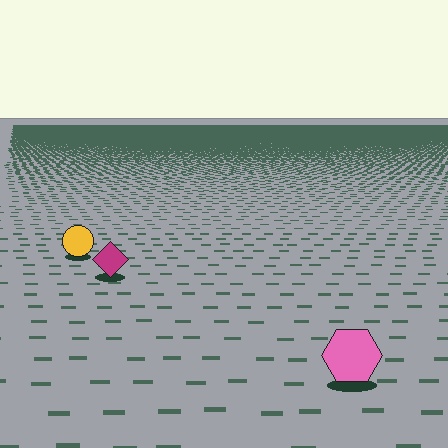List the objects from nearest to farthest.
From nearest to farthest: the pink hexagon, the magenta diamond, the yellow circle.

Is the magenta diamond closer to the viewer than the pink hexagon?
No. The pink hexagon is closer — you can tell from the texture gradient: the ground texture is coarser near it.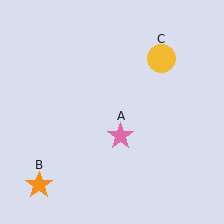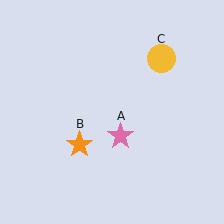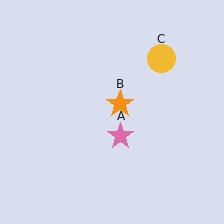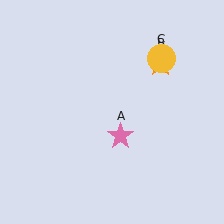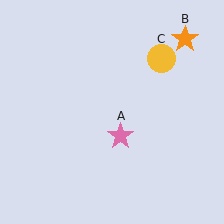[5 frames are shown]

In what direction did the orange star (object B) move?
The orange star (object B) moved up and to the right.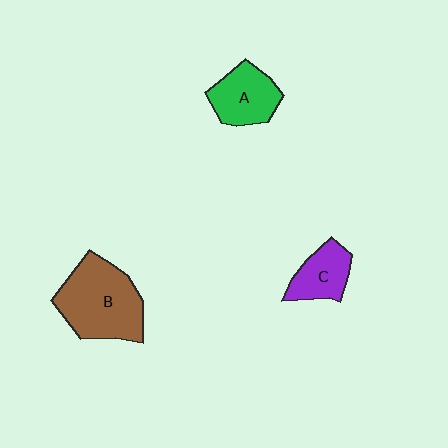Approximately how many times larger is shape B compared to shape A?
Approximately 1.7 times.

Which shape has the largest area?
Shape B (brown).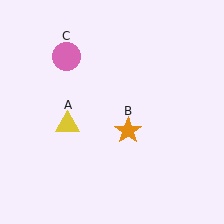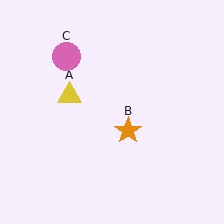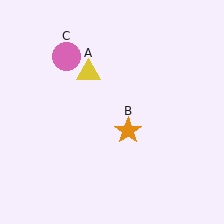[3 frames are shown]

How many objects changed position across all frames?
1 object changed position: yellow triangle (object A).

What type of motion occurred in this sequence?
The yellow triangle (object A) rotated clockwise around the center of the scene.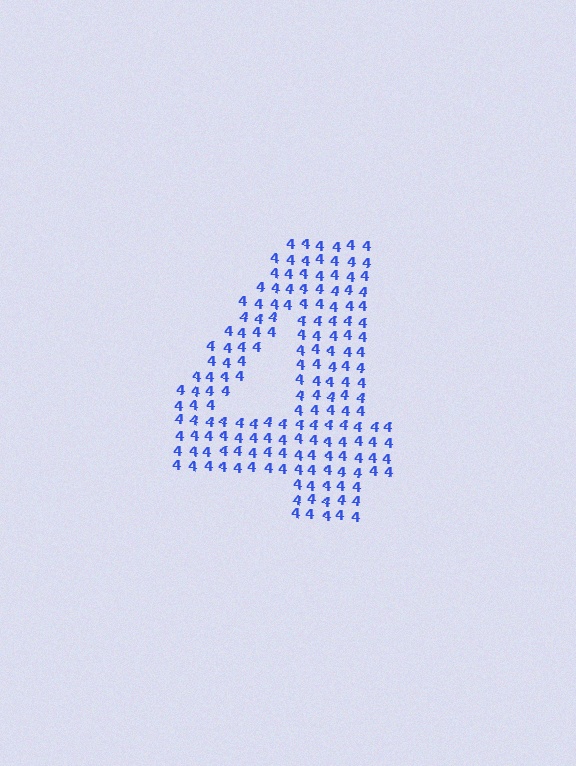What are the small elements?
The small elements are digit 4's.